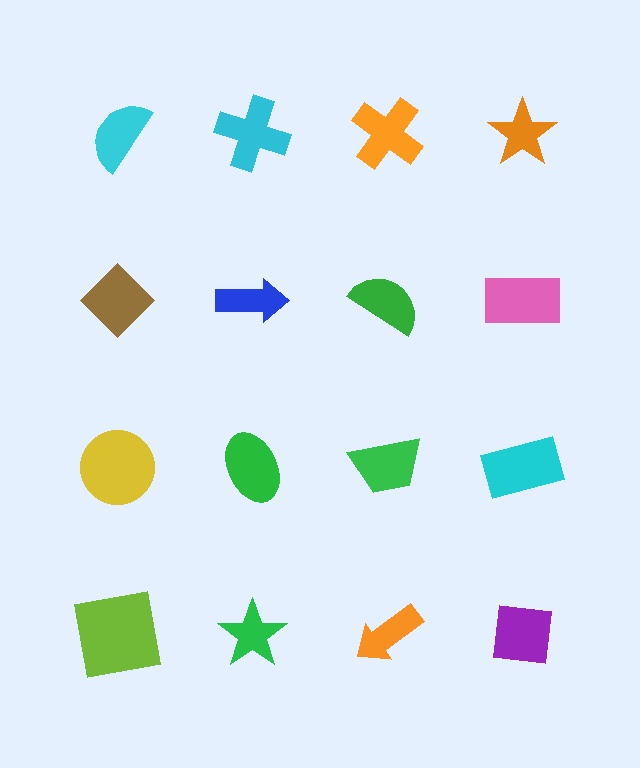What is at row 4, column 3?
An orange arrow.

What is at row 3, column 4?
A cyan rectangle.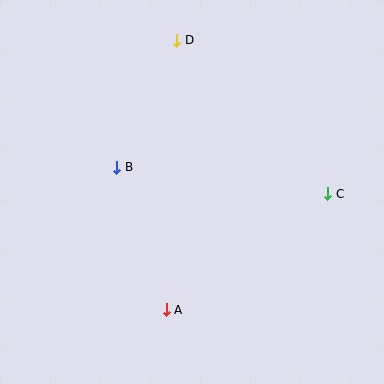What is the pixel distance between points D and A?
The distance between D and A is 270 pixels.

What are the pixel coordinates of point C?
Point C is at (328, 194).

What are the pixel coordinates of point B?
Point B is at (117, 167).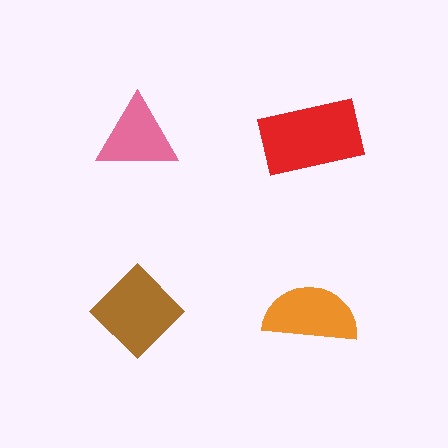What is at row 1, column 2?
A red rectangle.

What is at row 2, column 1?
A brown diamond.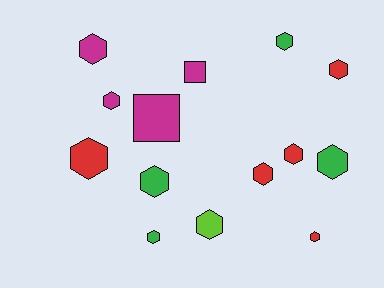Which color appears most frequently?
Red, with 5 objects.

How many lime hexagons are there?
There is 1 lime hexagon.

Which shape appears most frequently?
Hexagon, with 12 objects.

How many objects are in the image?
There are 14 objects.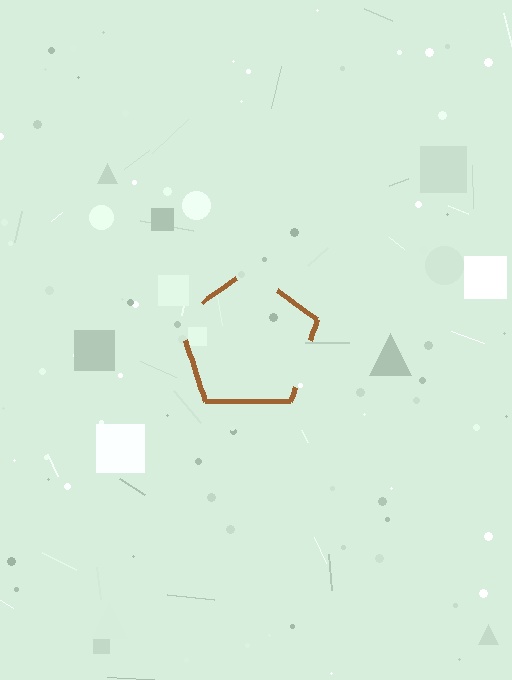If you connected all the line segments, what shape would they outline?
They would outline a pentagon.